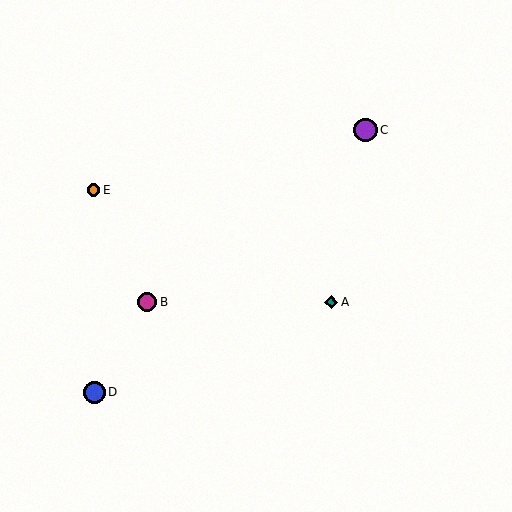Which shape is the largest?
The purple circle (labeled C) is the largest.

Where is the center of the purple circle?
The center of the purple circle is at (365, 130).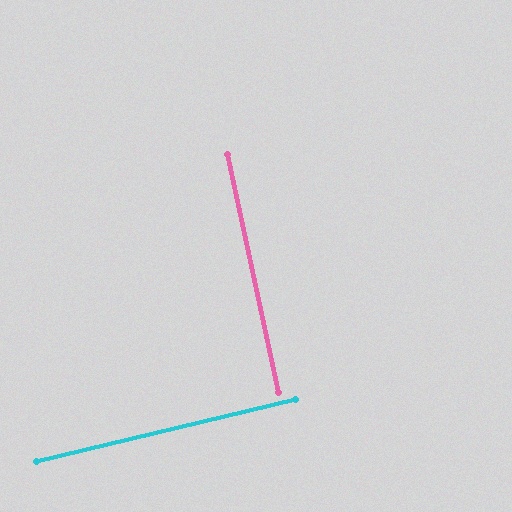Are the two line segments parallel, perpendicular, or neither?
Perpendicular — they meet at approximately 88°.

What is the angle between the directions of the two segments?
Approximately 88 degrees.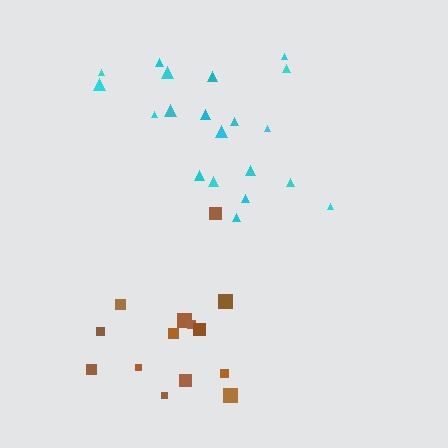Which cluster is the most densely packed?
Cyan.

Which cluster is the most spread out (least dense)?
Brown.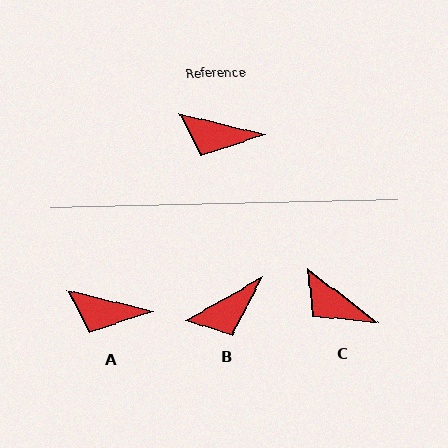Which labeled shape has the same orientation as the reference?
A.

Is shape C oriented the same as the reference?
No, it is off by about 24 degrees.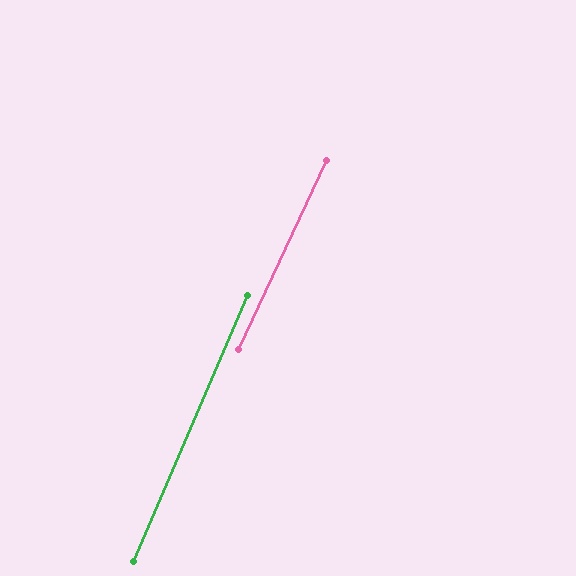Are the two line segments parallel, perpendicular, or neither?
Parallel — their directions differ by only 1.5°.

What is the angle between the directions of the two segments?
Approximately 2 degrees.